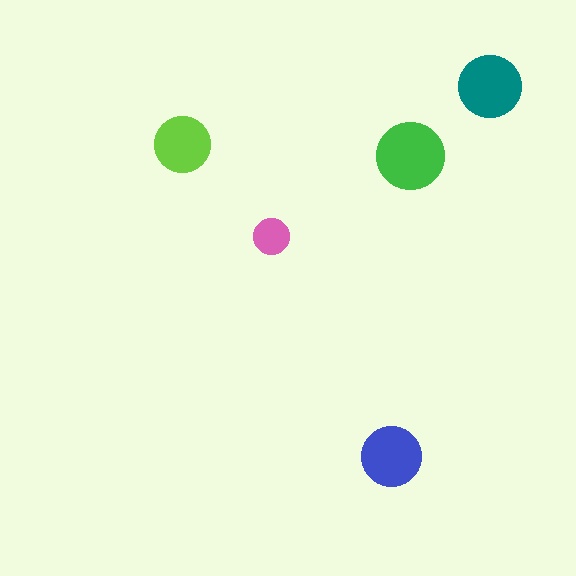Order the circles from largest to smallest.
the green one, the teal one, the blue one, the lime one, the pink one.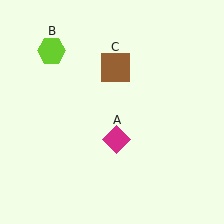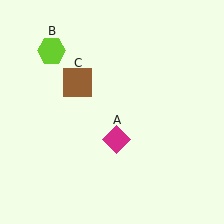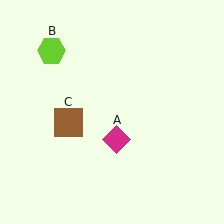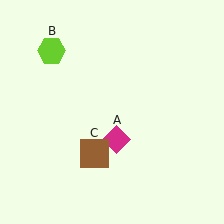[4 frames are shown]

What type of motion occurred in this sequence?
The brown square (object C) rotated counterclockwise around the center of the scene.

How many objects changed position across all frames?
1 object changed position: brown square (object C).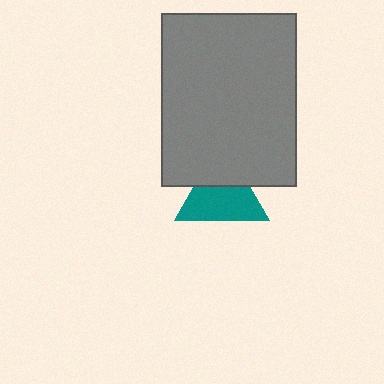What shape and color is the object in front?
The object in front is a gray rectangle.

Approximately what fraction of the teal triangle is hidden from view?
Roughly 35% of the teal triangle is hidden behind the gray rectangle.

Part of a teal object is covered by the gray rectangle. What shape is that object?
It is a triangle.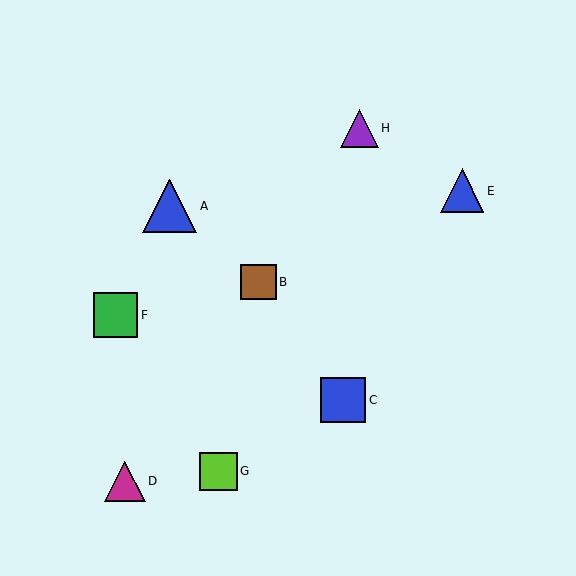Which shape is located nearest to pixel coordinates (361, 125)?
The purple triangle (labeled H) at (360, 128) is nearest to that location.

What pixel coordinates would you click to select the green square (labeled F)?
Click at (115, 315) to select the green square F.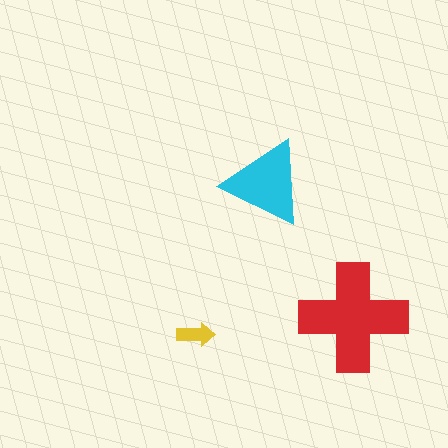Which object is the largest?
The red cross.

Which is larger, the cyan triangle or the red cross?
The red cross.